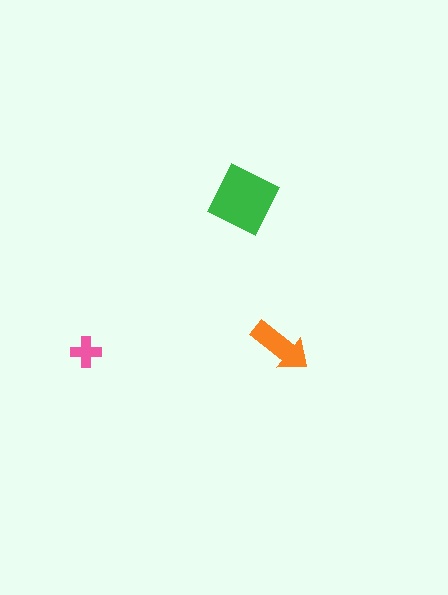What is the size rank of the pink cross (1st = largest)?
3rd.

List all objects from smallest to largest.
The pink cross, the orange arrow, the green diamond.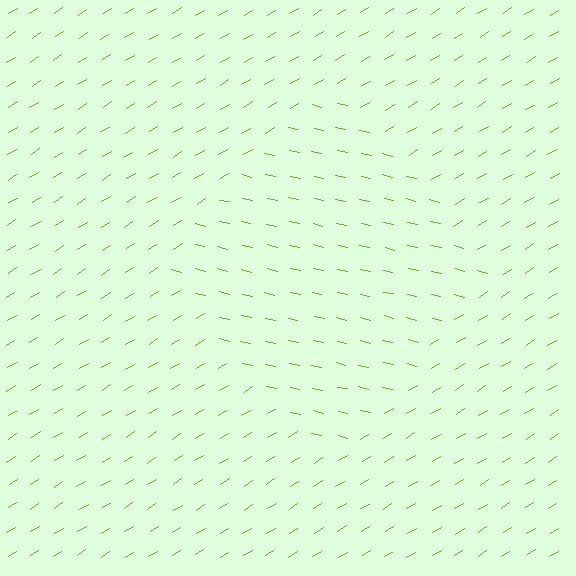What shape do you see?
I see a diamond.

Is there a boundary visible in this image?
Yes, there is a texture boundary formed by a change in line orientation.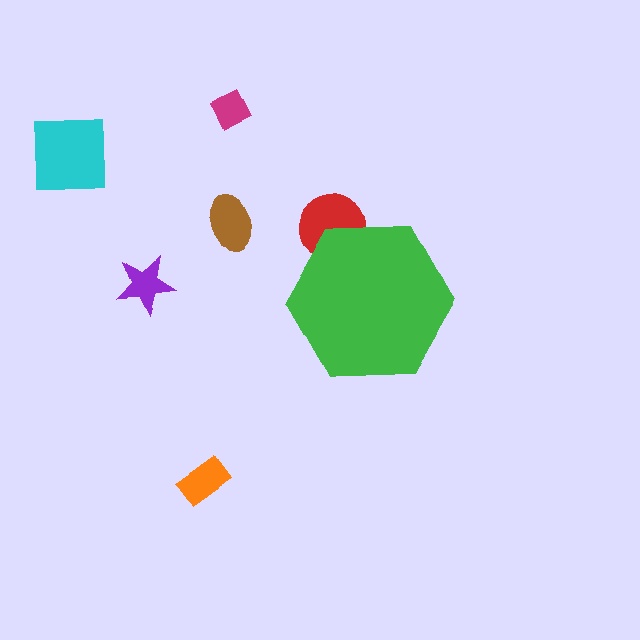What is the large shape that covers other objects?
A green hexagon.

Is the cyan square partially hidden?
No, the cyan square is fully visible.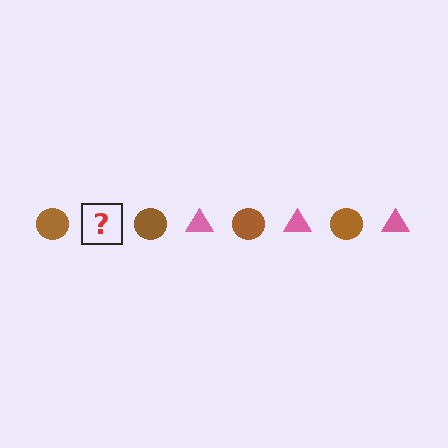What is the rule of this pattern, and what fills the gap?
The rule is that the pattern alternates between brown circle and pink triangle. The gap should be filled with a pink triangle.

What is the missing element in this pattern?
The missing element is a pink triangle.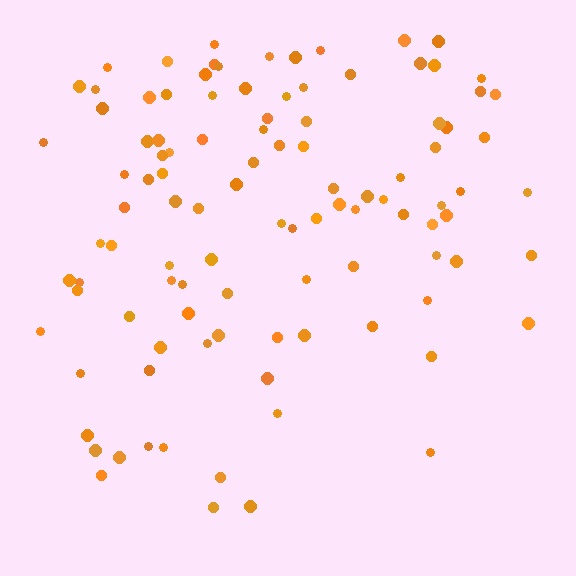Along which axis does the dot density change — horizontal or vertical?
Vertical.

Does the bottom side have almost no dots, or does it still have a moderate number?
Still a moderate number, just noticeably fewer than the top.